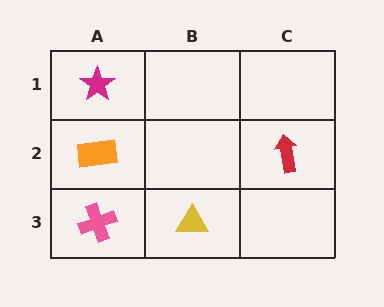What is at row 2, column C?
A red arrow.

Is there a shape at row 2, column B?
No, that cell is empty.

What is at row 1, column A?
A magenta star.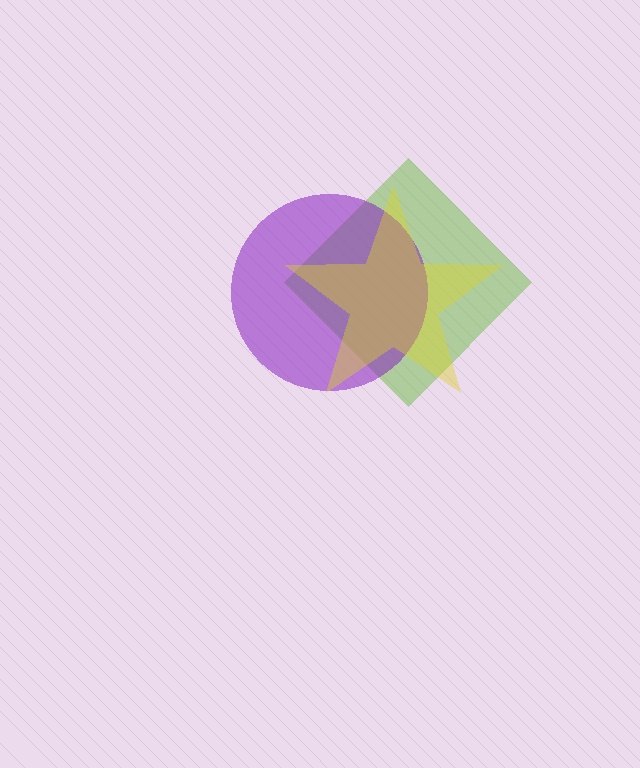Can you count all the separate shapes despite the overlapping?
Yes, there are 3 separate shapes.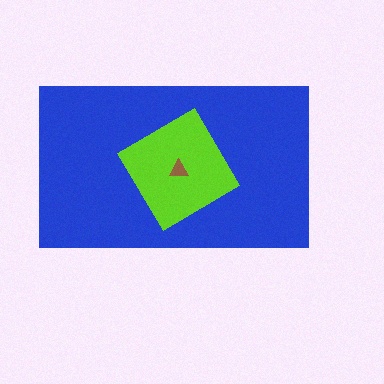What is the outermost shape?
The blue rectangle.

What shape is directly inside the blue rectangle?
The lime diamond.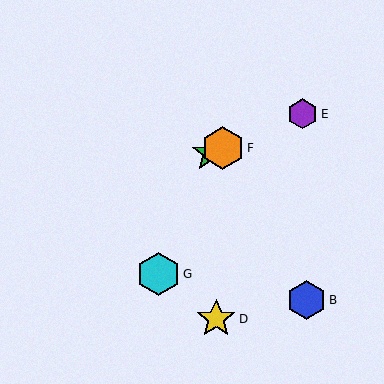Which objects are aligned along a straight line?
Objects A, C, E, F are aligned along a straight line.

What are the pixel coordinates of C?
Object C is at (210, 153).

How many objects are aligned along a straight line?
4 objects (A, C, E, F) are aligned along a straight line.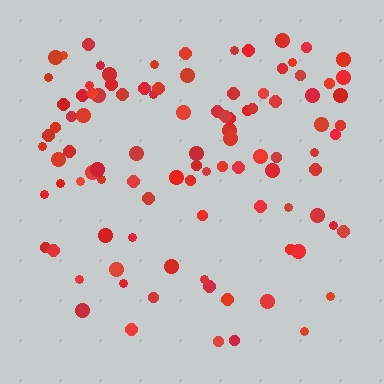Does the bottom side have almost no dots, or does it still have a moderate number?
Still a moderate number, just noticeably fewer than the top.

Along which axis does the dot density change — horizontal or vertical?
Vertical.